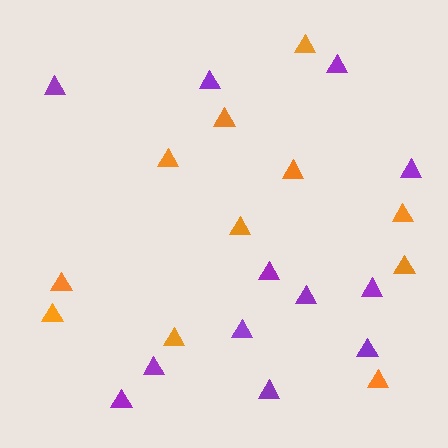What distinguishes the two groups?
There are 2 groups: one group of orange triangles (11) and one group of purple triangles (12).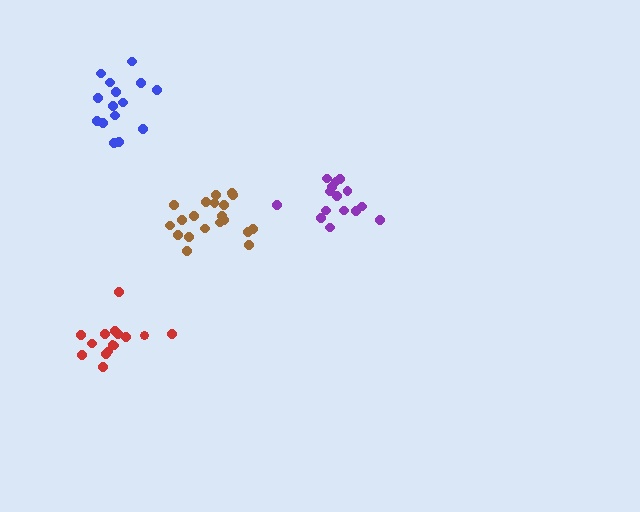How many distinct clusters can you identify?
There are 4 distinct clusters.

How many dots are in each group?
Group 1: 15 dots, Group 2: 15 dots, Group 3: 15 dots, Group 4: 20 dots (65 total).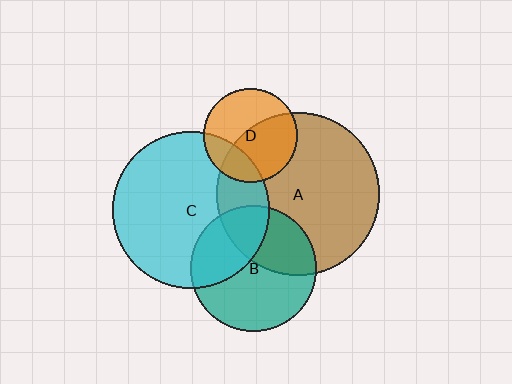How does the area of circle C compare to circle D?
Approximately 2.8 times.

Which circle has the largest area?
Circle A (brown).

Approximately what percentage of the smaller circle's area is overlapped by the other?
Approximately 35%.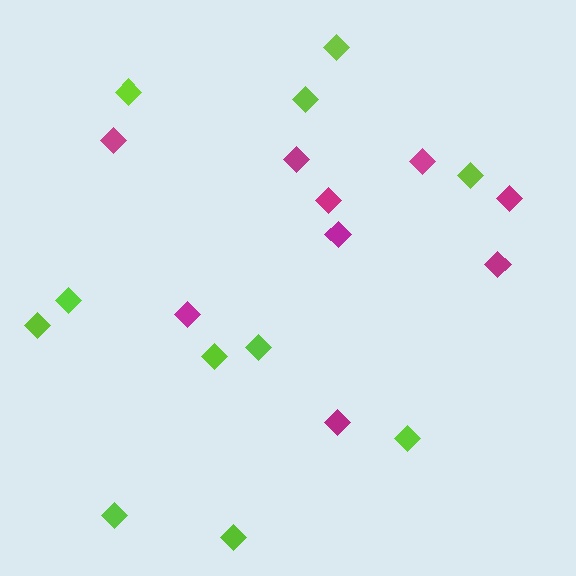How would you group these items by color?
There are 2 groups: one group of lime diamonds (11) and one group of magenta diamonds (9).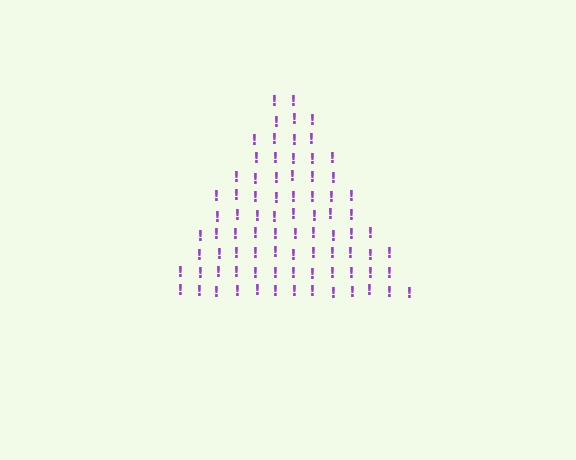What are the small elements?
The small elements are exclamation marks.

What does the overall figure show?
The overall figure shows a triangle.